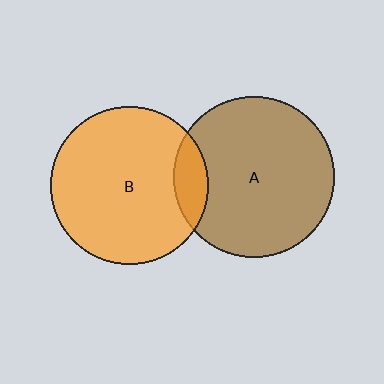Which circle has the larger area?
Circle A (brown).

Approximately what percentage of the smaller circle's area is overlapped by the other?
Approximately 10%.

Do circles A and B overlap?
Yes.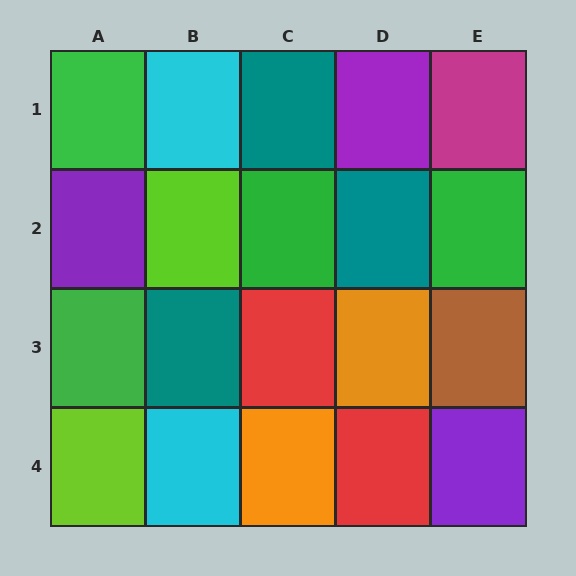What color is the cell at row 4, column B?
Cyan.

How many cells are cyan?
2 cells are cyan.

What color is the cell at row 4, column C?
Orange.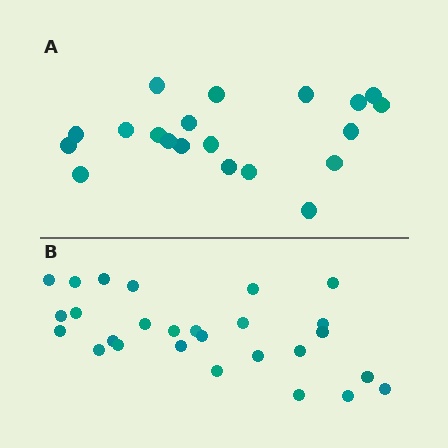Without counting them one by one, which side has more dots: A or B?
Region B (the bottom region) has more dots.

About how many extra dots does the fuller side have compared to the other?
Region B has roughly 8 or so more dots than region A.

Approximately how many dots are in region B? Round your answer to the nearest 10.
About 30 dots. (The exact count is 27, which rounds to 30.)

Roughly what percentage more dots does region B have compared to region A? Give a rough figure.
About 35% more.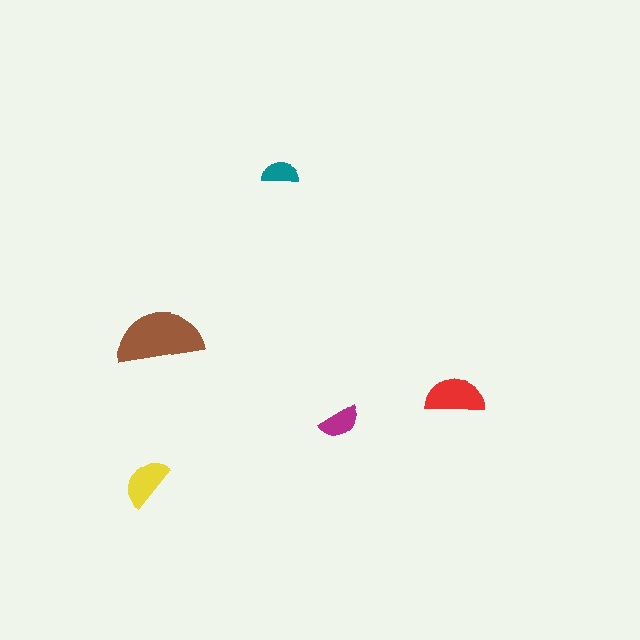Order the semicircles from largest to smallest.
the brown one, the red one, the yellow one, the magenta one, the teal one.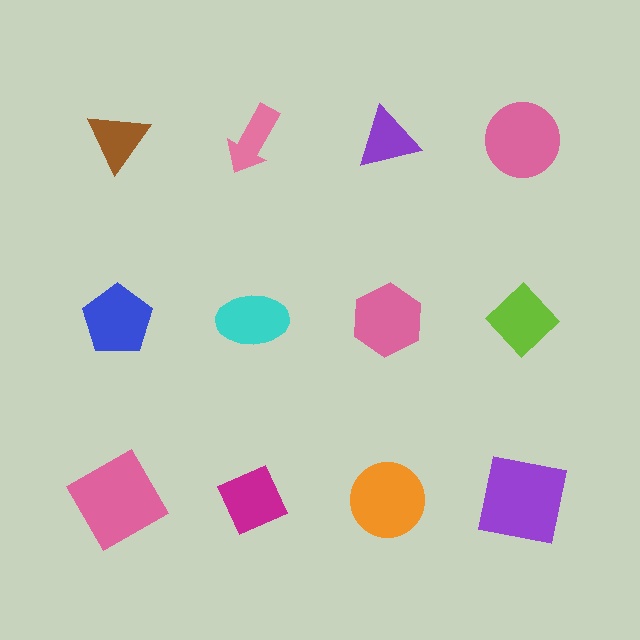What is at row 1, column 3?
A purple triangle.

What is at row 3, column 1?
A pink square.